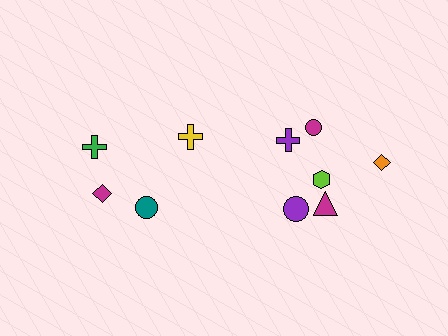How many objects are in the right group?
There are 6 objects.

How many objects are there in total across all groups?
There are 10 objects.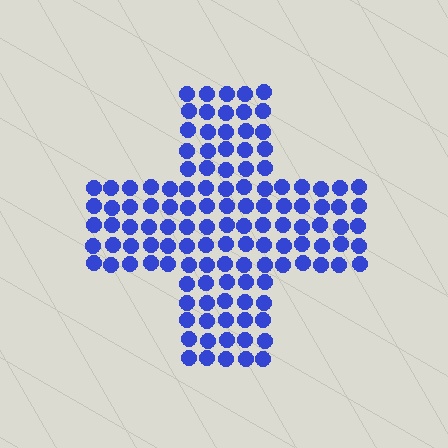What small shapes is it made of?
It is made of small circles.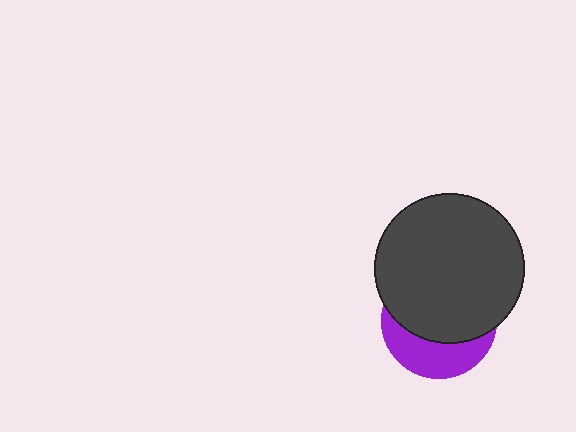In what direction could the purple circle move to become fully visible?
The purple circle could move down. That would shift it out from behind the dark gray circle entirely.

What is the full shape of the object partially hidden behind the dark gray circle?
The partially hidden object is a purple circle.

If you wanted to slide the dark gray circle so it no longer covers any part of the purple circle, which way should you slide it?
Slide it up — that is the most direct way to separate the two shapes.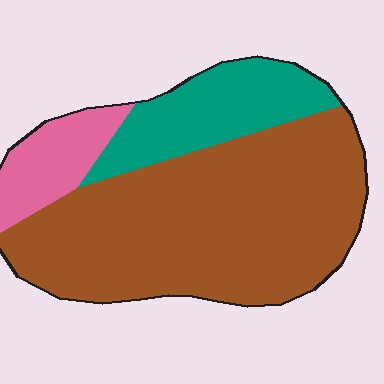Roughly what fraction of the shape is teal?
Teal covers 21% of the shape.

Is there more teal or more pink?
Teal.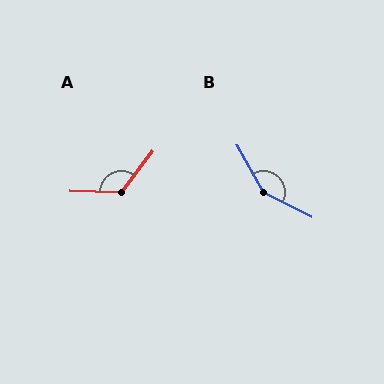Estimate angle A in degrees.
Approximately 125 degrees.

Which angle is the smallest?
A, at approximately 125 degrees.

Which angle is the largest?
B, at approximately 146 degrees.